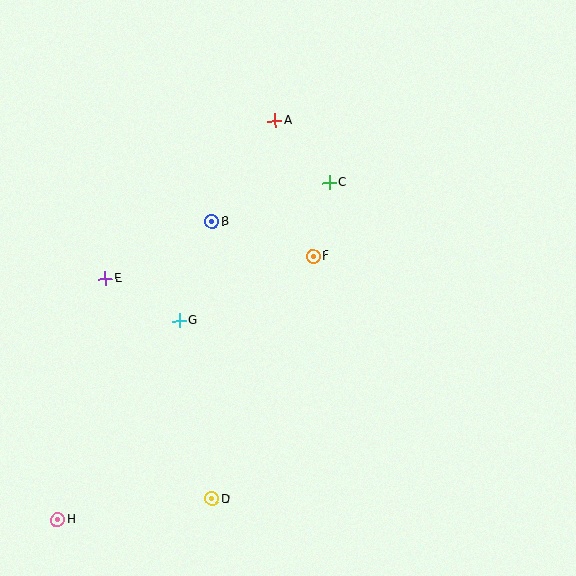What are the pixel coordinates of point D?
Point D is at (212, 499).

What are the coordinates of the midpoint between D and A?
The midpoint between D and A is at (244, 310).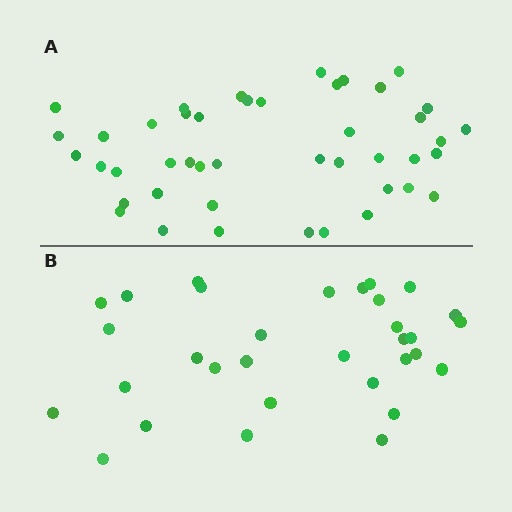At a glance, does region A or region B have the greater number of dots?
Region A (the top region) has more dots.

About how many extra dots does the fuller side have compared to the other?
Region A has roughly 12 or so more dots than region B.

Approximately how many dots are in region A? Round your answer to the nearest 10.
About 40 dots. (The exact count is 44, which rounds to 40.)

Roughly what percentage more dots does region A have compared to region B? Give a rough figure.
About 40% more.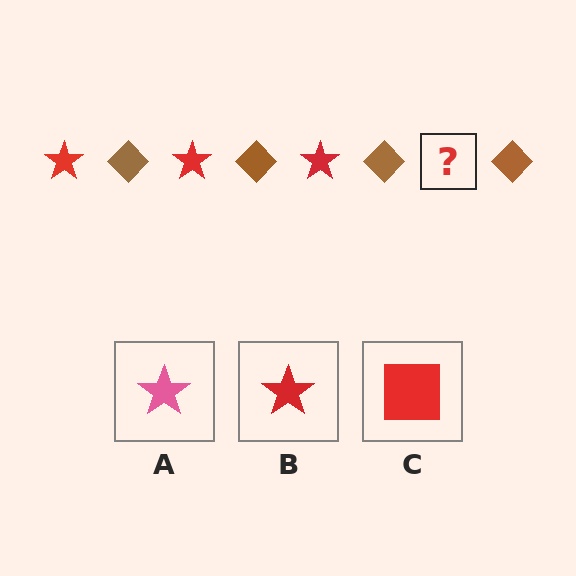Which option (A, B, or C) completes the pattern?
B.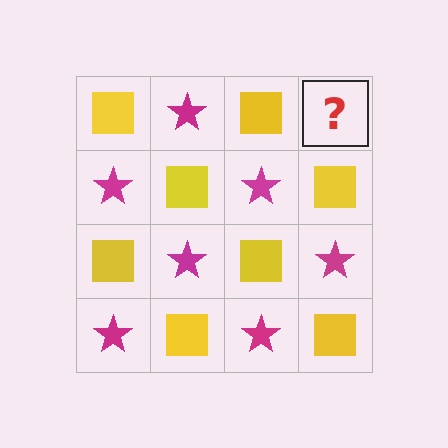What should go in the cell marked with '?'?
The missing cell should contain a magenta star.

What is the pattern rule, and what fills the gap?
The rule is that it alternates yellow square and magenta star in a checkerboard pattern. The gap should be filled with a magenta star.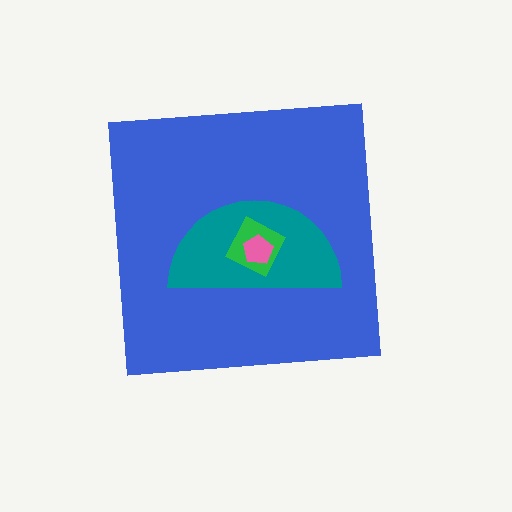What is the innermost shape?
The pink pentagon.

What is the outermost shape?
The blue square.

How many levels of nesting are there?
4.